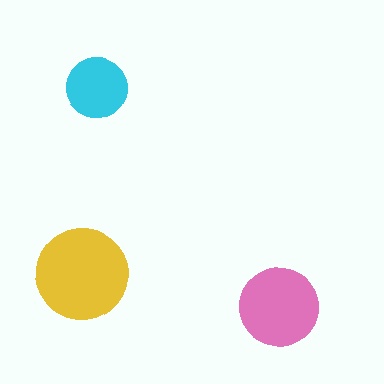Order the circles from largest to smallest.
the yellow one, the pink one, the cyan one.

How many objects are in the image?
There are 3 objects in the image.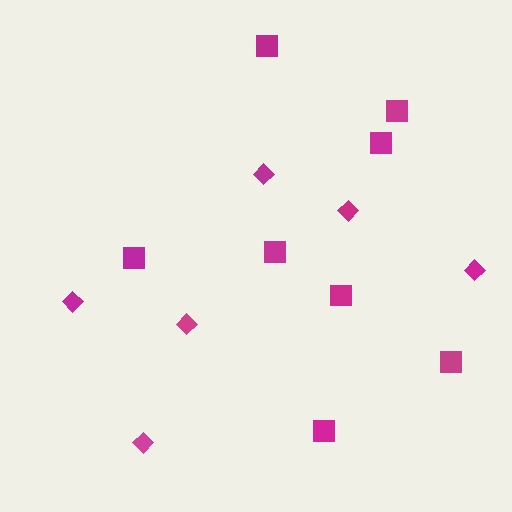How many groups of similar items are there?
There are 2 groups: one group of diamonds (6) and one group of squares (8).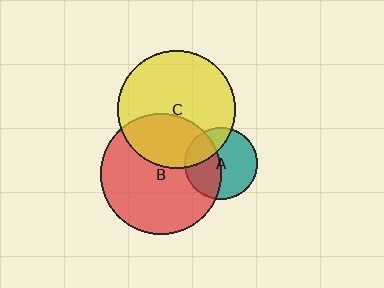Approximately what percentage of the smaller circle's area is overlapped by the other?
Approximately 40%.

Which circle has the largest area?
Circle B (red).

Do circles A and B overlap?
Yes.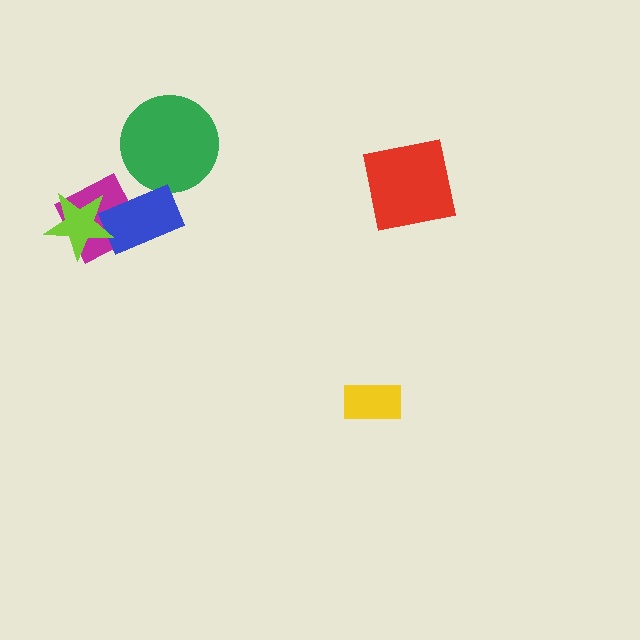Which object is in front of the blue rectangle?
The lime star is in front of the blue rectangle.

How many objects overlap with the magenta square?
2 objects overlap with the magenta square.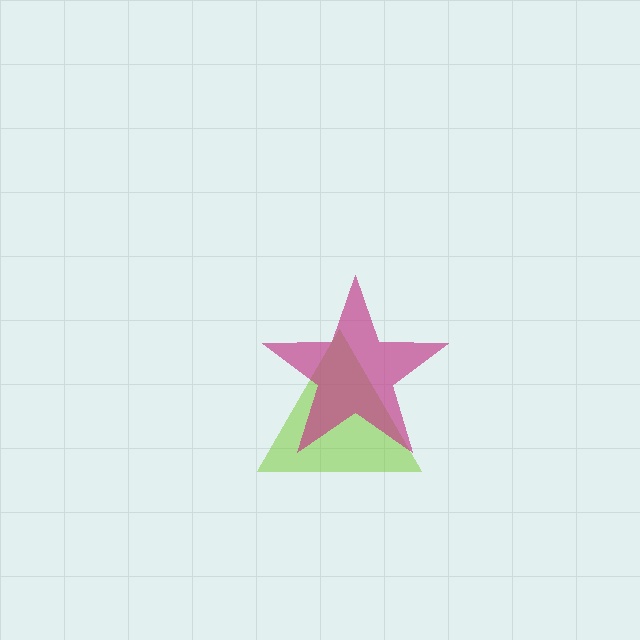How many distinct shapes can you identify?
There are 2 distinct shapes: a lime triangle, a magenta star.